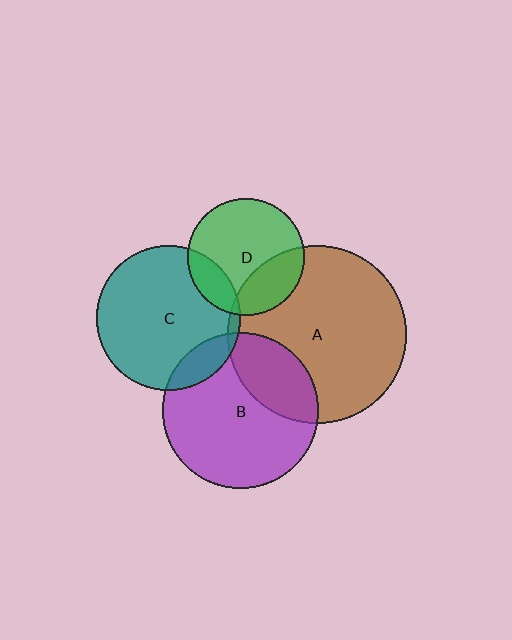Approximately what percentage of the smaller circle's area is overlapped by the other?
Approximately 5%.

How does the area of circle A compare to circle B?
Approximately 1.3 times.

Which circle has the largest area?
Circle A (brown).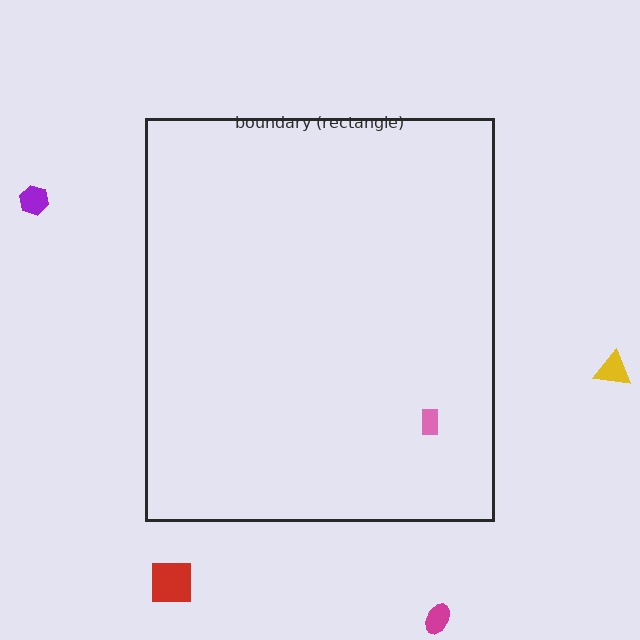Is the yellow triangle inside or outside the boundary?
Outside.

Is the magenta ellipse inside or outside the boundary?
Outside.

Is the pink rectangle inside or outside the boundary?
Inside.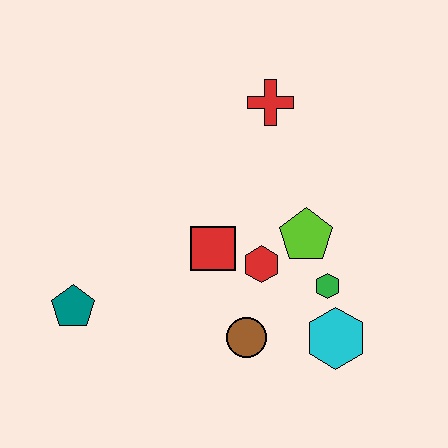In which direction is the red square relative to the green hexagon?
The red square is to the left of the green hexagon.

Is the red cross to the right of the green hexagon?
No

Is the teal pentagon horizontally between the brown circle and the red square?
No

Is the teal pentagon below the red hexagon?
Yes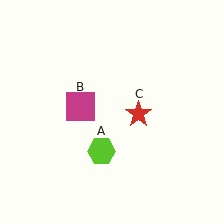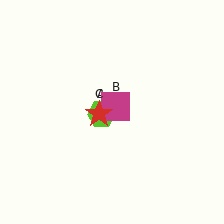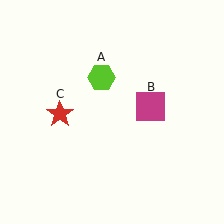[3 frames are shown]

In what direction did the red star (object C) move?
The red star (object C) moved left.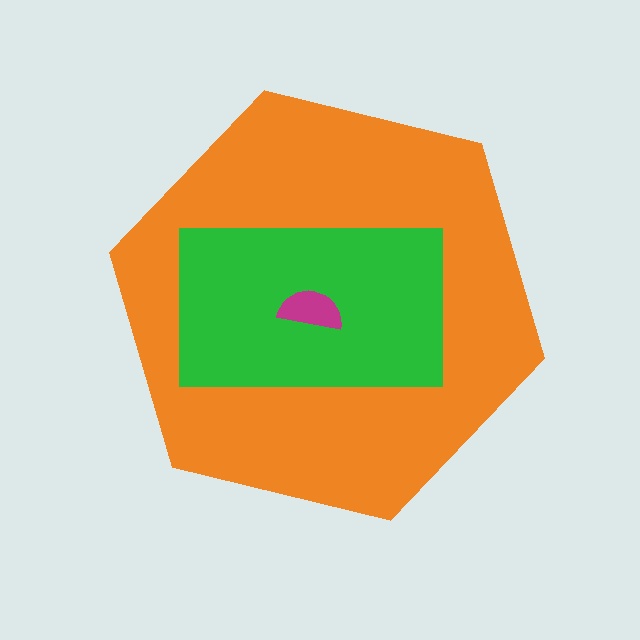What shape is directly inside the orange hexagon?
The green rectangle.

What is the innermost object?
The magenta semicircle.